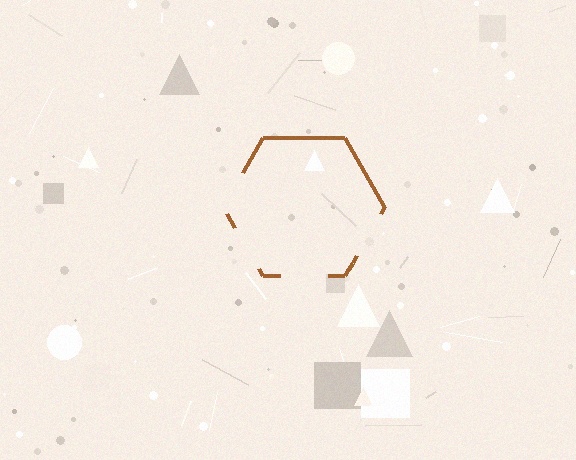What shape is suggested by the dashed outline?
The dashed outline suggests a hexagon.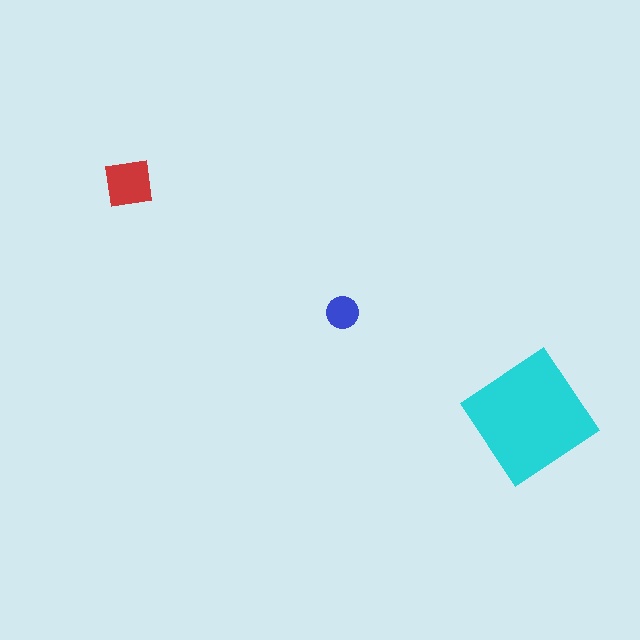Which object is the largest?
The cyan diamond.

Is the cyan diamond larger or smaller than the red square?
Larger.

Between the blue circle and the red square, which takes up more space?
The red square.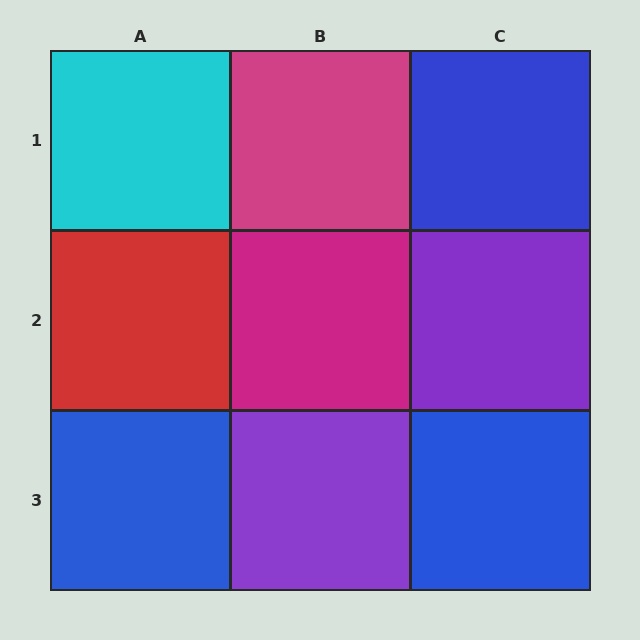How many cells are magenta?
2 cells are magenta.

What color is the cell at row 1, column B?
Magenta.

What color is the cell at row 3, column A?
Blue.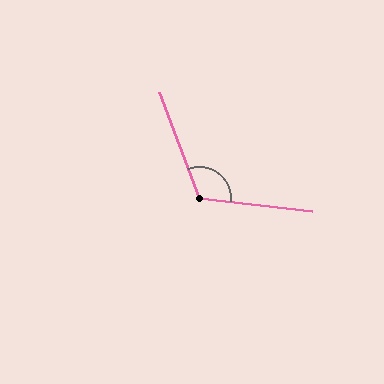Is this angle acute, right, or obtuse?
It is obtuse.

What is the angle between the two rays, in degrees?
Approximately 117 degrees.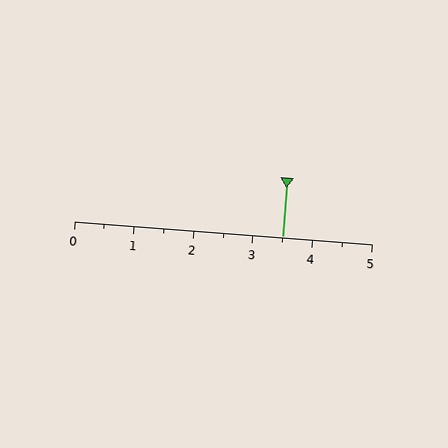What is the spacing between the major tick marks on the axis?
The major ticks are spaced 1 apart.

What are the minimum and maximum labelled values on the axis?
The axis runs from 0 to 5.